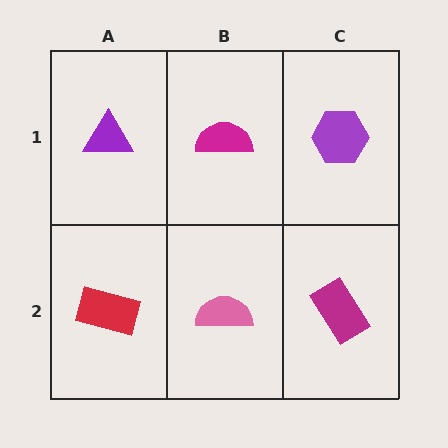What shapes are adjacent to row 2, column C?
A purple hexagon (row 1, column C), a pink semicircle (row 2, column B).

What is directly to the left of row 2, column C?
A pink semicircle.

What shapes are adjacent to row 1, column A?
A red rectangle (row 2, column A), a magenta semicircle (row 1, column B).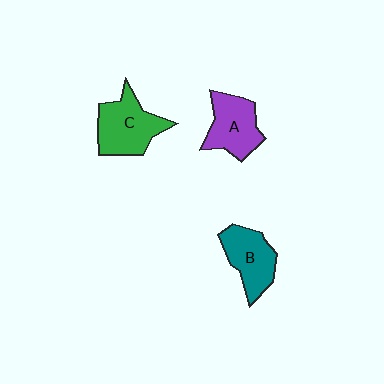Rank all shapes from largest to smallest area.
From largest to smallest: C (green), A (purple), B (teal).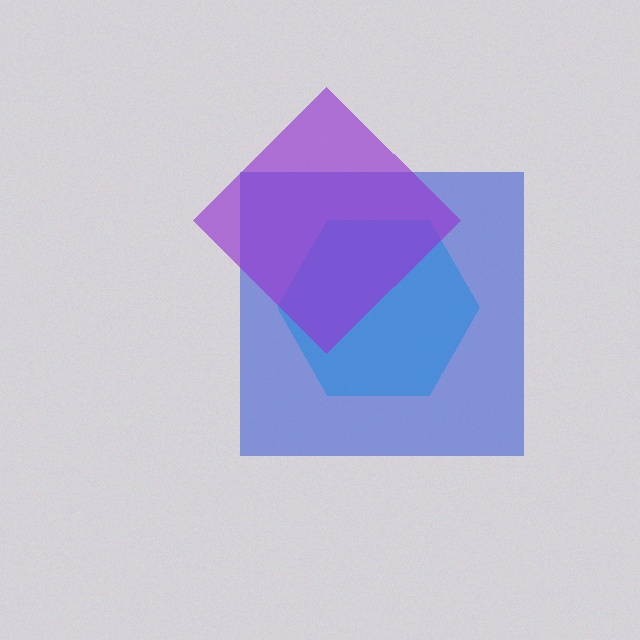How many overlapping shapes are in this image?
There are 3 overlapping shapes in the image.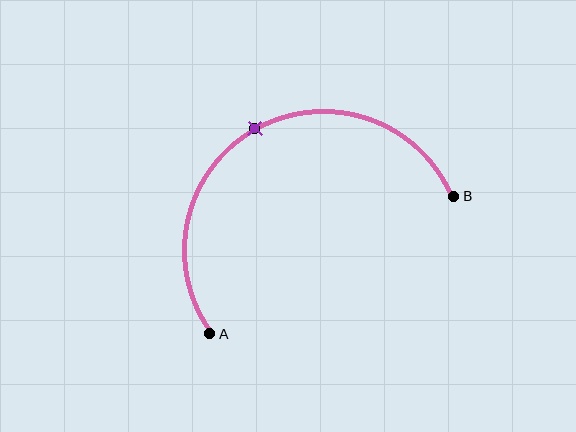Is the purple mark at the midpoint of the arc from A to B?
Yes. The purple mark lies on the arc at equal arc-length from both A and B — it is the arc midpoint.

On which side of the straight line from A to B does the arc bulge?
The arc bulges above the straight line connecting A and B.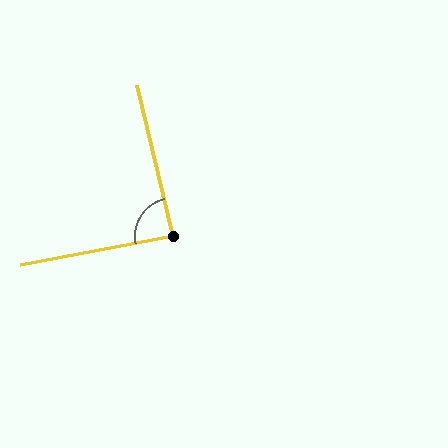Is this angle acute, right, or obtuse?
It is approximately a right angle.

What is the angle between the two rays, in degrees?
Approximately 88 degrees.